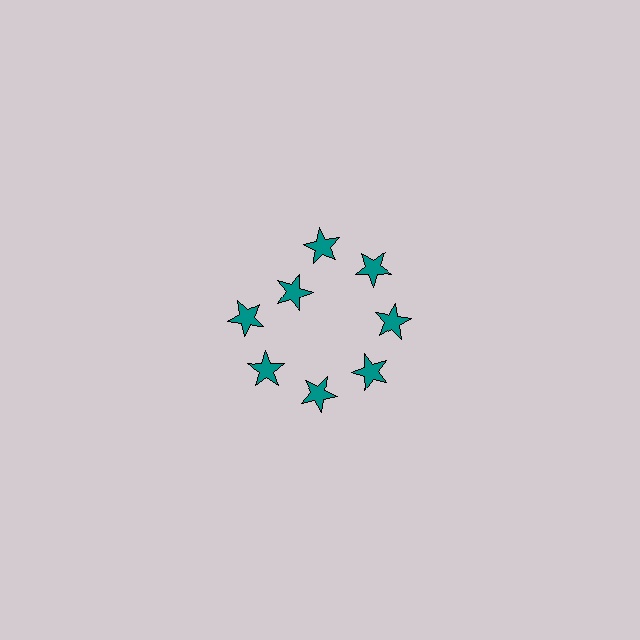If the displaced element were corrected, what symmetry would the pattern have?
It would have 8-fold rotational symmetry — the pattern would map onto itself every 45 degrees.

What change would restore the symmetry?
The symmetry would be restored by moving it outward, back onto the ring so that all 8 stars sit at equal angles and equal distance from the center.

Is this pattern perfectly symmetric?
No. The 8 teal stars are arranged in a ring, but one element near the 10 o'clock position is pulled inward toward the center, breaking the 8-fold rotational symmetry.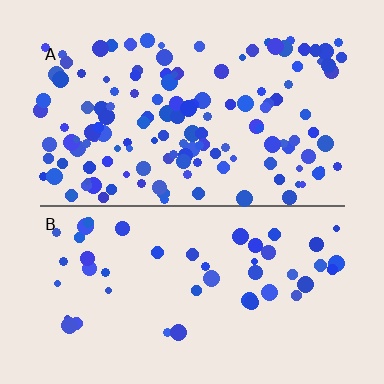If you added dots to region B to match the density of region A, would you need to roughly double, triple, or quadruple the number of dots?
Approximately triple.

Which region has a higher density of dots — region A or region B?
A (the top).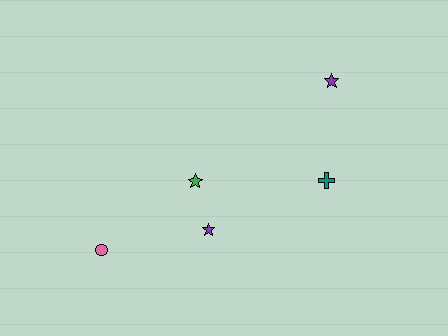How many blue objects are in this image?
There are no blue objects.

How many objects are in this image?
There are 5 objects.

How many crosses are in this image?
There is 1 cross.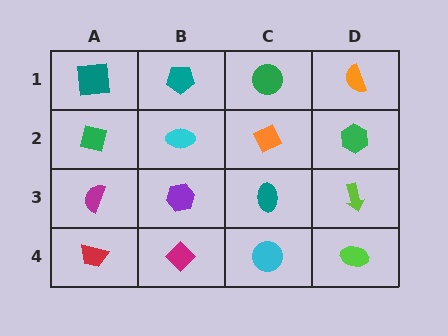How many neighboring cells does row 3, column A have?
3.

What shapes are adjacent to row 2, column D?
An orange semicircle (row 1, column D), a lime arrow (row 3, column D), an orange diamond (row 2, column C).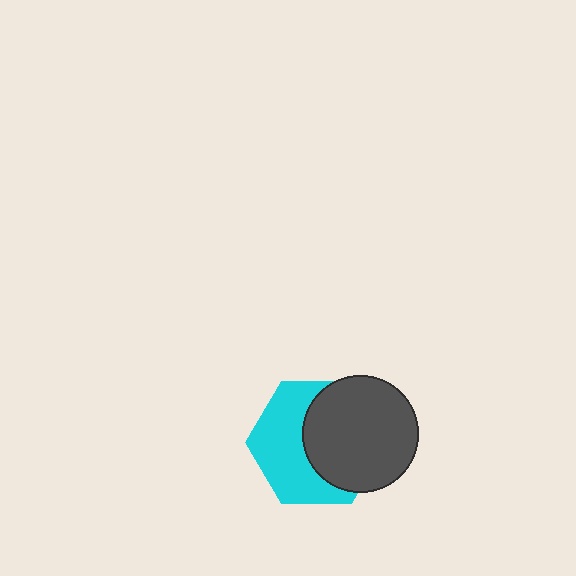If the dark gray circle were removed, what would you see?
You would see the complete cyan hexagon.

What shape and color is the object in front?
The object in front is a dark gray circle.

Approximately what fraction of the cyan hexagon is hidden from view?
Roughly 50% of the cyan hexagon is hidden behind the dark gray circle.